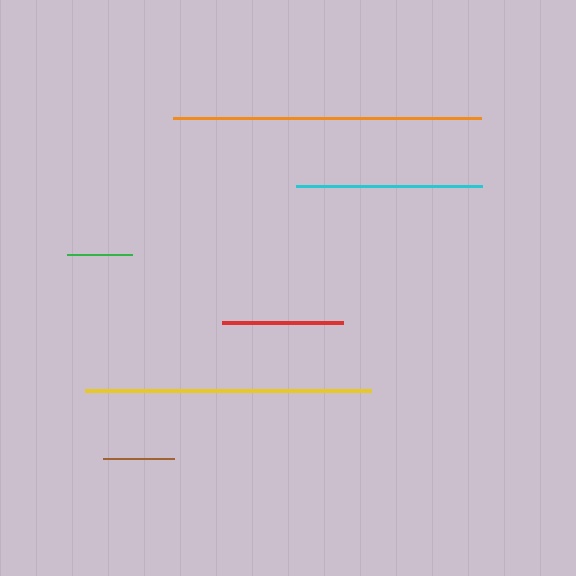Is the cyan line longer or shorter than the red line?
The cyan line is longer than the red line.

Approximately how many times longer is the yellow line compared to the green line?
The yellow line is approximately 4.4 times the length of the green line.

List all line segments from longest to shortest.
From longest to shortest: orange, yellow, cyan, red, brown, green.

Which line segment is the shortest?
The green line is the shortest at approximately 65 pixels.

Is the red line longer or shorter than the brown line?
The red line is longer than the brown line.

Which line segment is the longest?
The orange line is the longest at approximately 307 pixels.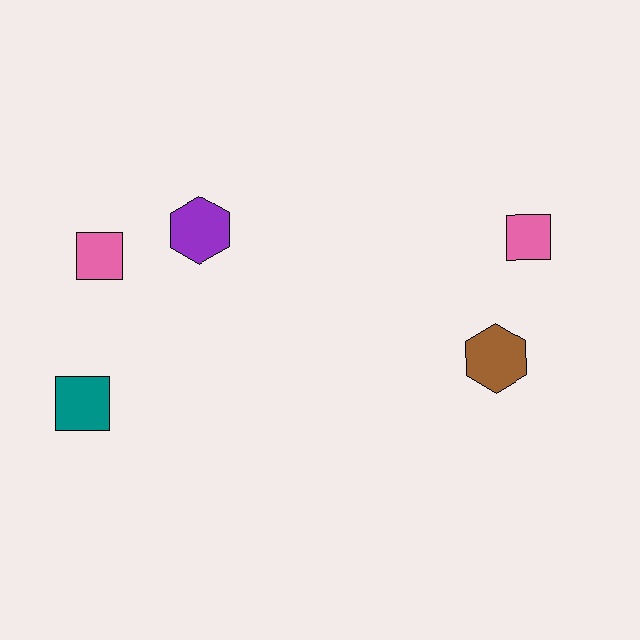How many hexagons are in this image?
There are 2 hexagons.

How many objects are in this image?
There are 5 objects.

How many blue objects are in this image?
There are no blue objects.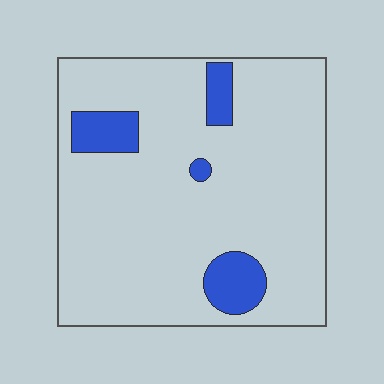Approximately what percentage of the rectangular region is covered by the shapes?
Approximately 10%.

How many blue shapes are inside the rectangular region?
4.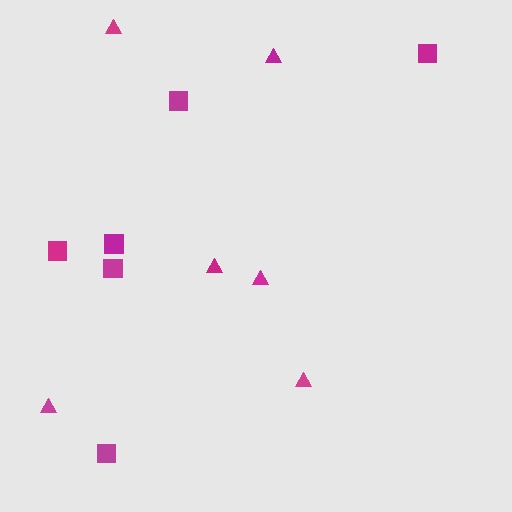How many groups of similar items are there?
There are 2 groups: one group of triangles (6) and one group of squares (6).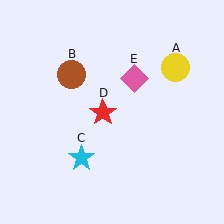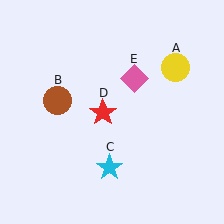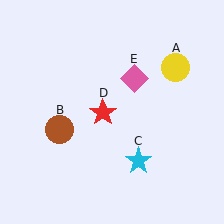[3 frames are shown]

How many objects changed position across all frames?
2 objects changed position: brown circle (object B), cyan star (object C).